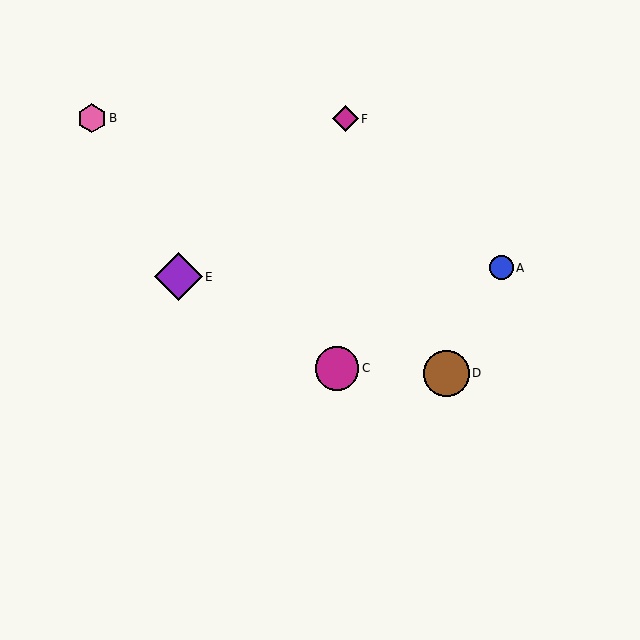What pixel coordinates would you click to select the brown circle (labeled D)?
Click at (446, 373) to select the brown circle D.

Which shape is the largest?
The purple diamond (labeled E) is the largest.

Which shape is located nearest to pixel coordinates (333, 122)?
The magenta diamond (labeled F) at (345, 119) is nearest to that location.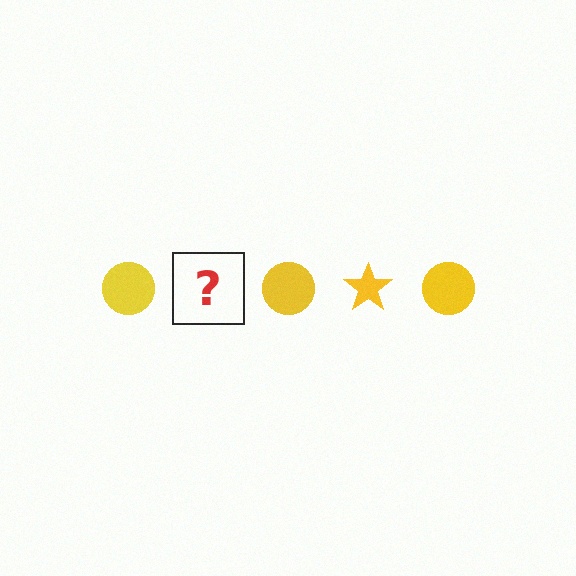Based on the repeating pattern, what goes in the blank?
The blank should be a yellow star.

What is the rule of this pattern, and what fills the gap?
The rule is that the pattern cycles through circle, star shapes in yellow. The gap should be filled with a yellow star.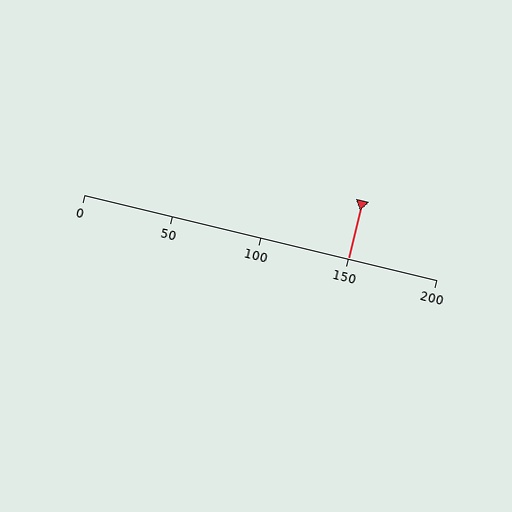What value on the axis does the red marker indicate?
The marker indicates approximately 150.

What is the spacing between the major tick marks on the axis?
The major ticks are spaced 50 apart.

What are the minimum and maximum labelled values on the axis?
The axis runs from 0 to 200.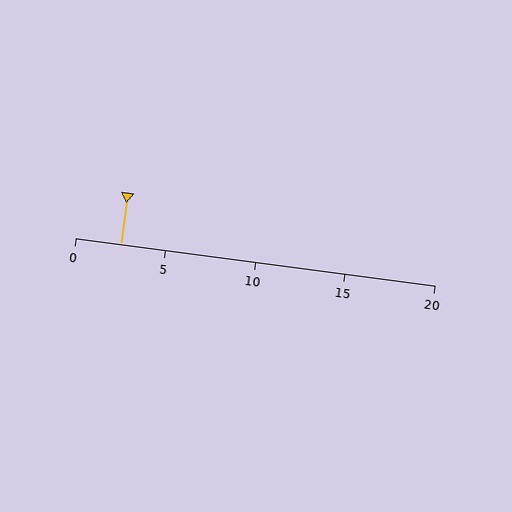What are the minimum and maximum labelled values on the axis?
The axis runs from 0 to 20.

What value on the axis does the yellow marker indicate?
The marker indicates approximately 2.5.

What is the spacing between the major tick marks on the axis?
The major ticks are spaced 5 apart.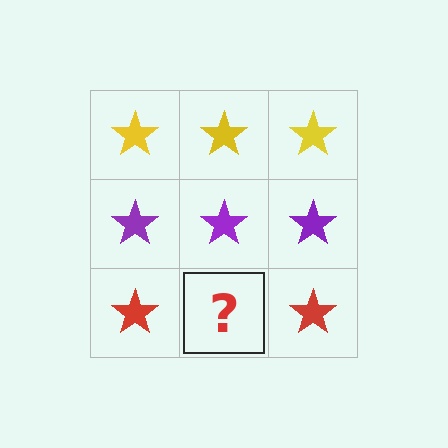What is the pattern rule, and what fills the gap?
The rule is that each row has a consistent color. The gap should be filled with a red star.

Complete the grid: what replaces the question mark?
The question mark should be replaced with a red star.